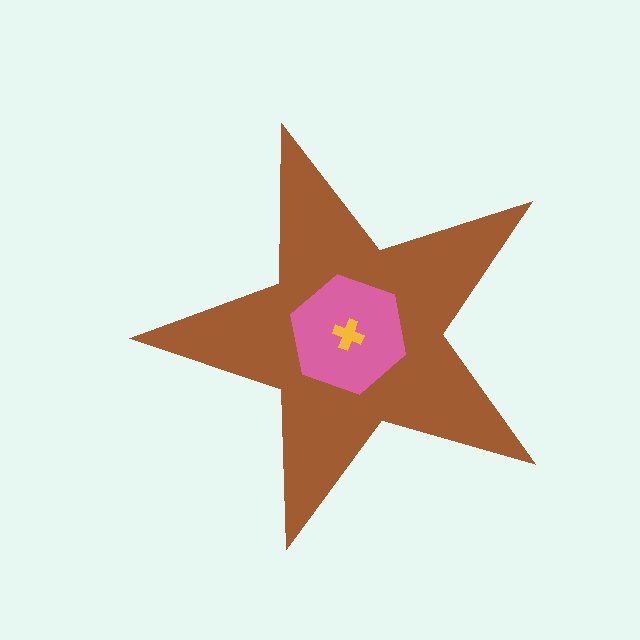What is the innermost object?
The yellow cross.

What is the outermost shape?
The brown star.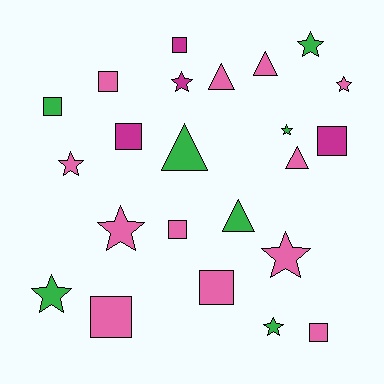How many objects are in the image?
There are 23 objects.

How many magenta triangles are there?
There are no magenta triangles.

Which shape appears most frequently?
Star, with 9 objects.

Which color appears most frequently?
Pink, with 12 objects.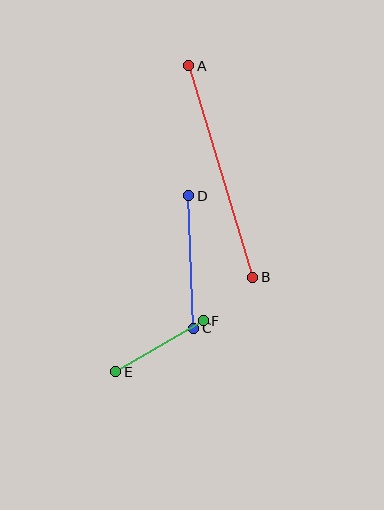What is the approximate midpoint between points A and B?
The midpoint is at approximately (221, 172) pixels.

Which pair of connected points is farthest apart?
Points A and B are farthest apart.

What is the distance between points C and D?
The distance is approximately 133 pixels.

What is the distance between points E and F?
The distance is approximately 101 pixels.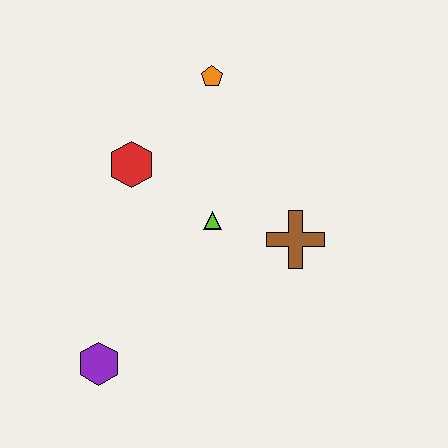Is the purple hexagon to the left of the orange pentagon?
Yes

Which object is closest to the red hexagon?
The lime triangle is closest to the red hexagon.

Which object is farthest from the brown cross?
The purple hexagon is farthest from the brown cross.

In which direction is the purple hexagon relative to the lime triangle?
The purple hexagon is below the lime triangle.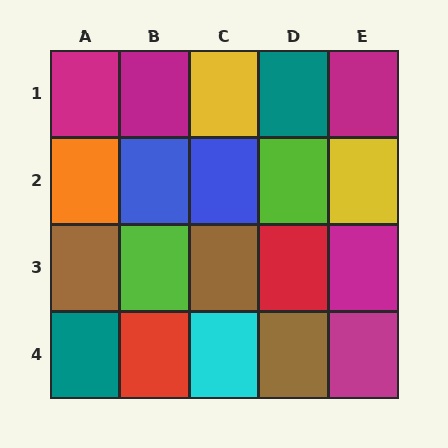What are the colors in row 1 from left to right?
Magenta, magenta, yellow, teal, magenta.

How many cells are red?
2 cells are red.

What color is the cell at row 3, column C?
Brown.